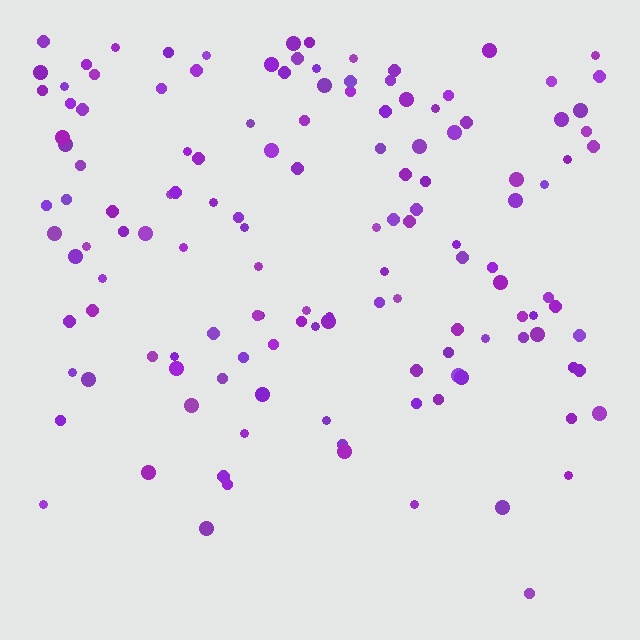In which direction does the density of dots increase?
From bottom to top, with the top side densest.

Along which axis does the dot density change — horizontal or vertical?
Vertical.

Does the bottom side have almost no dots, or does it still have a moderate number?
Still a moderate number, just noticeably fewer than the top.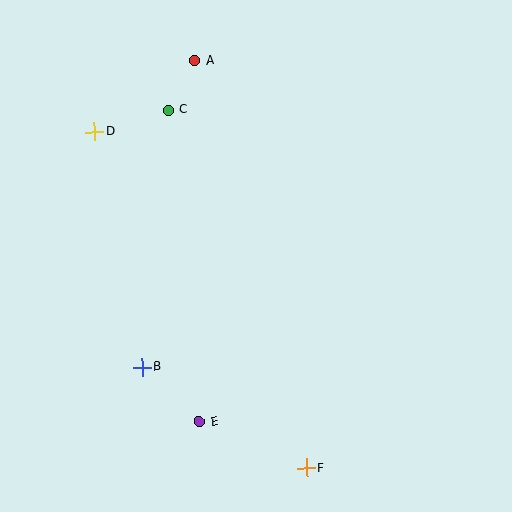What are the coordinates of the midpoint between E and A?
The midpoint between E and A is at (197, 241).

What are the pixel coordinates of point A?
Point A is at (195, 61).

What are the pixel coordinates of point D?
Point D is at (94, 131).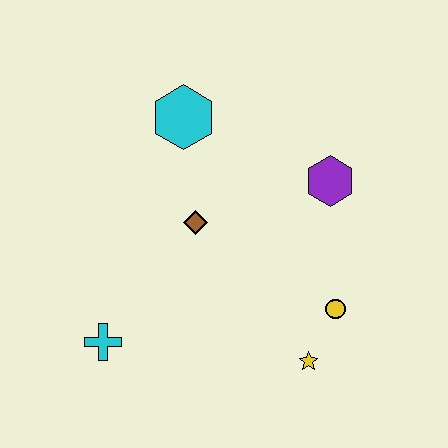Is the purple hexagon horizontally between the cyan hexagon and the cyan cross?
No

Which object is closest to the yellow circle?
The yellow star is closest to the yellow circle.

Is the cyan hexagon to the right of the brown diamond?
No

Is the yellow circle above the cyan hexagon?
No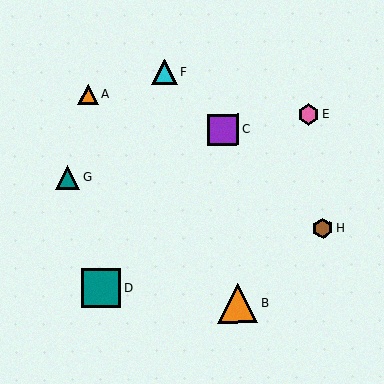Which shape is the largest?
The orange triangle (labeled B) is the largest.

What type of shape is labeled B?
Shape B is an orange triangle.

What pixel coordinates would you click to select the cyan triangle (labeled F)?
Click at (164, 72) to select the cyan triangle F.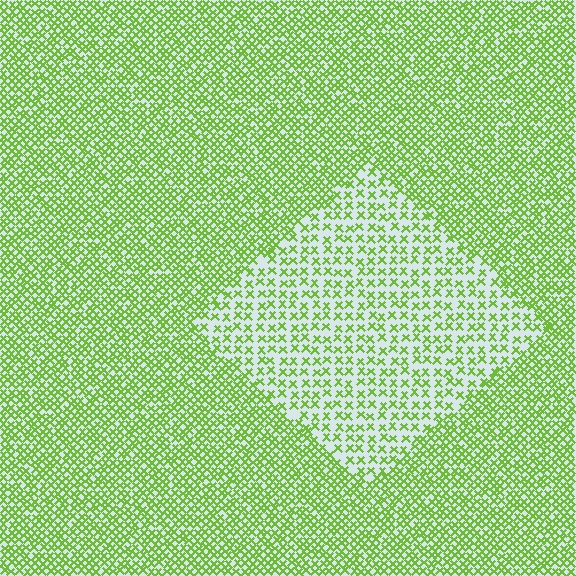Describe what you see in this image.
The image contains small lime elements arranged at two different densities. A diamond-shaped region is visible where the elements are less densely packed than the surrounding area.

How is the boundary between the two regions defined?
The boundary is defined by a change in element density (approximately 2.0x ratio). All elements are the same color, size, and shape.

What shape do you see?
I see a diamond.